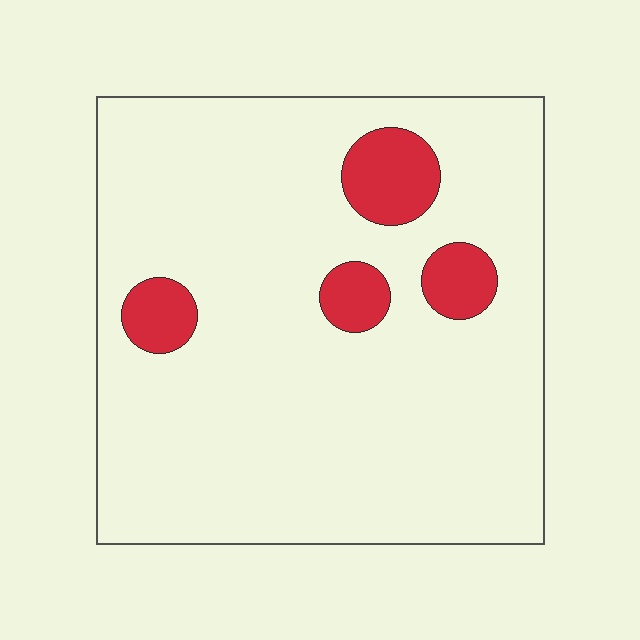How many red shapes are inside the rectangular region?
4.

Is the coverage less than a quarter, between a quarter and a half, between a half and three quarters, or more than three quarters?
Less than a quarter.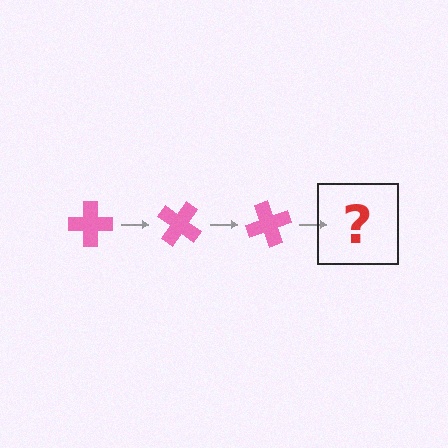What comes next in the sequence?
The next element should be a pink cross rotated 105 degrees.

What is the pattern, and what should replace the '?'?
The pattern is that the cross rotates 35 degrees each step. The '?' should be a pink cross rotated 105 degrees.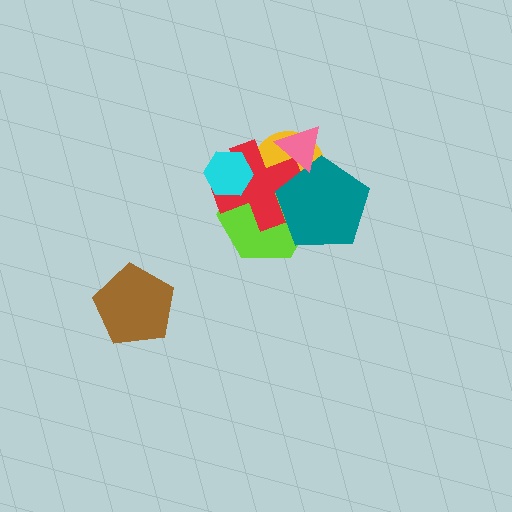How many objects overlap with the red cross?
5 objects overlap with the red cross.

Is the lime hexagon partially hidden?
Yes, it is partially covered by another shape.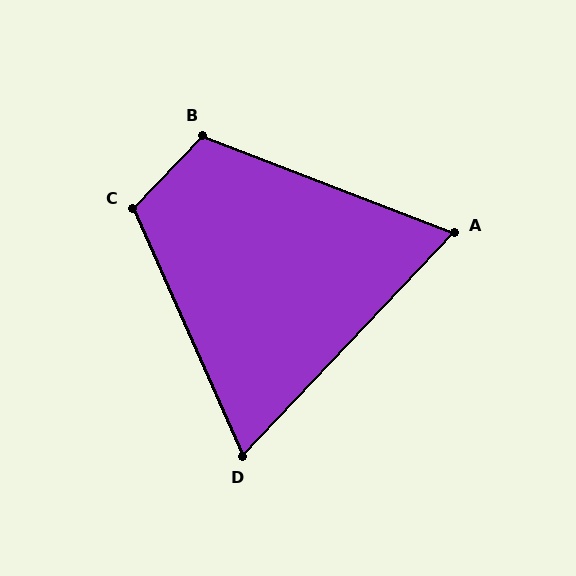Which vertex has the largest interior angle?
B, at approximately 113 degrees.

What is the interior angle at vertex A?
Approximately 68 degrees (acute).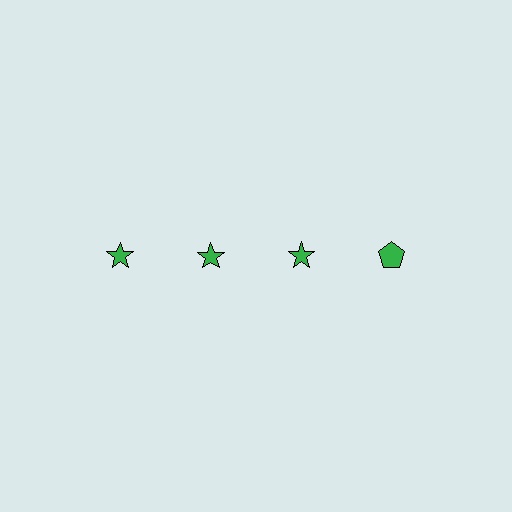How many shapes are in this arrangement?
There are 4 shapes arranged in a grid pattern.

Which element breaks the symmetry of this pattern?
The green pentagon in the top row, second from right column breaks the symmetry. All other shapes are green stars.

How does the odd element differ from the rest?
It has a different shape: pentagon instead of star.